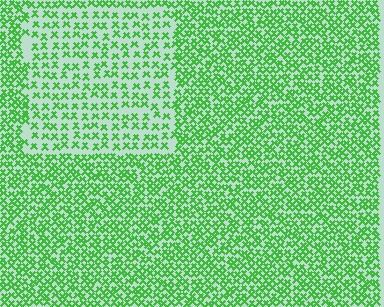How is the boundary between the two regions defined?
The boundary is defined by a change in element density (approximately 1.9x ratio). All elements are the same color, size, and shape.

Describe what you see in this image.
The image contains small green elements arranged at two different densities. A rectangle-shaped region is visible where the elements are less densely packed than the surrounding area.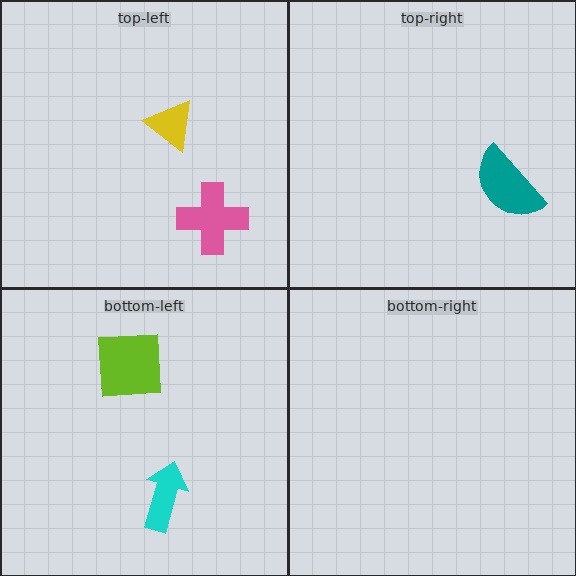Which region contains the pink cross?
The top-left region.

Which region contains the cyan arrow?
The bottom-left region.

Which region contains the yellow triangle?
The top-left region.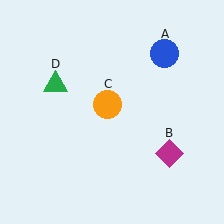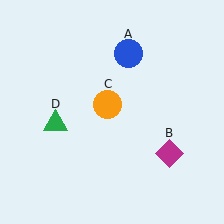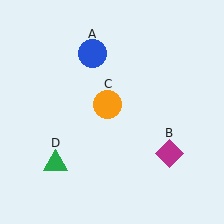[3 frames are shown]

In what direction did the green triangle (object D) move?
The green triangle (object D) moved down.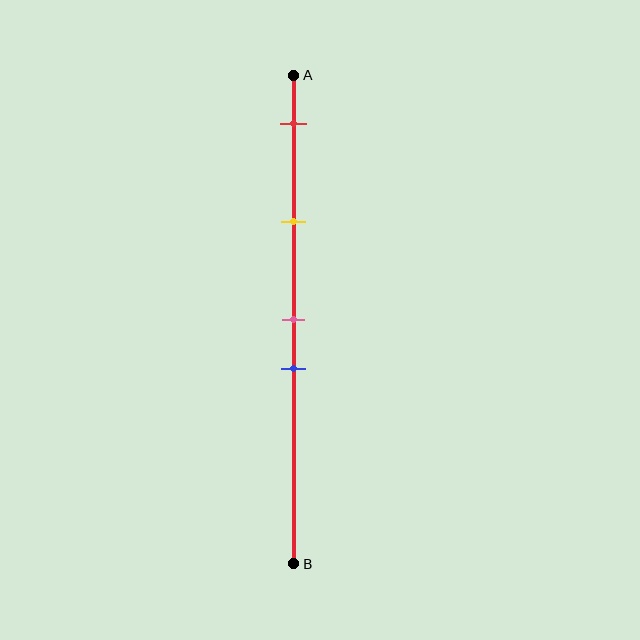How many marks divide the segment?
There are 4 marks dividing the segment.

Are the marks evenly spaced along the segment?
No, the marks are not evenly spaced.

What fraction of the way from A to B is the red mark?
The red mark is approximately 10% (0.1) of the way from A to B.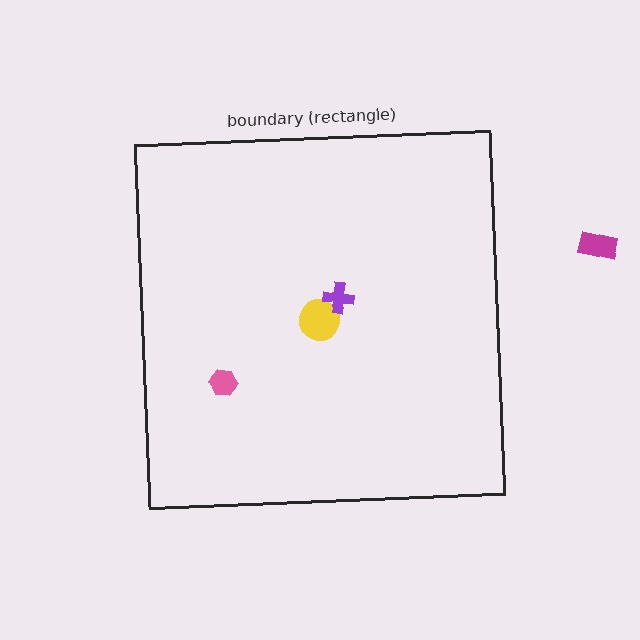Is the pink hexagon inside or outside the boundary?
Inside.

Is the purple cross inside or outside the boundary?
Inside.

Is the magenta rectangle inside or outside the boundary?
Outside.